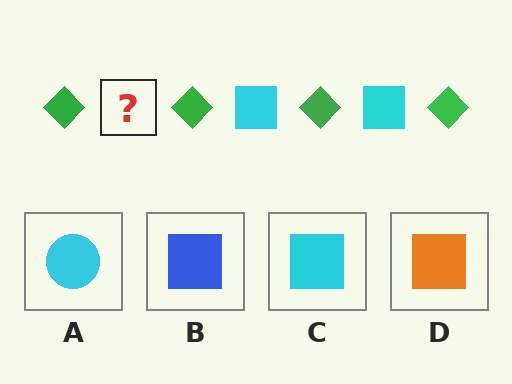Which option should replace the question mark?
Option C.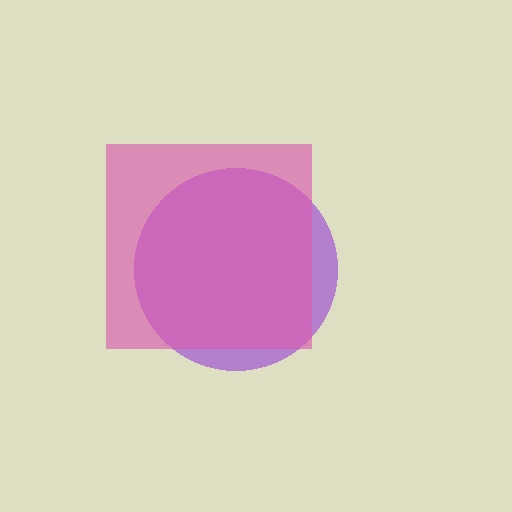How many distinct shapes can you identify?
There are 2 distinct shapes: a purple circle, a pink square.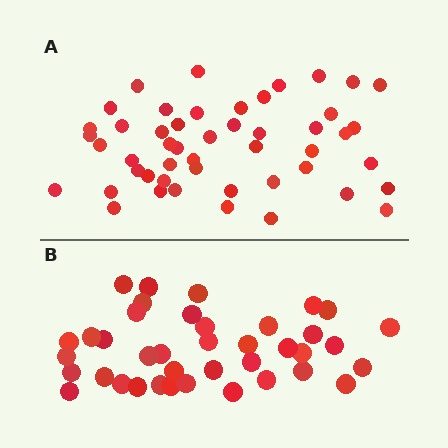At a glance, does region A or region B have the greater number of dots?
Region A (the top region) has more dots.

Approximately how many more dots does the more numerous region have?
Region A has roughly 10 or so more dots than region B.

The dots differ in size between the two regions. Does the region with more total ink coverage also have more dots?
No. Region B has more total ink coverage because its dots are larger, but region A actually contains more individual dots. Total area can be misleading — the number of items is what matters here.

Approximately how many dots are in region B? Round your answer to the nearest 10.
About 40 dots. (The exact count is 39, which rounds to 40.)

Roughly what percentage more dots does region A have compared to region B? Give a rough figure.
About 25% more.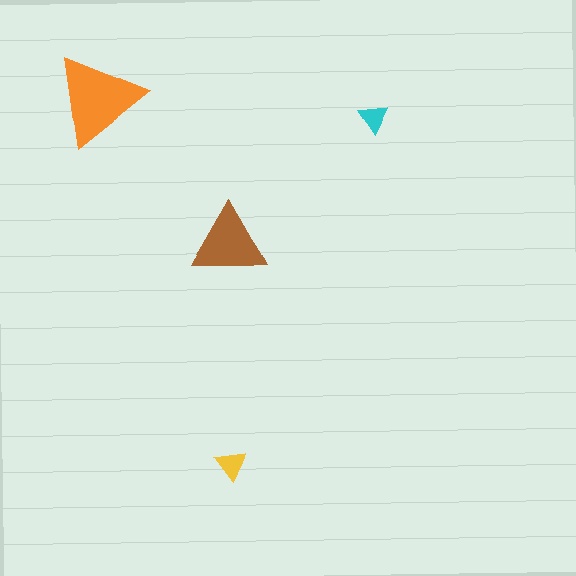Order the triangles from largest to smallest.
the orange one, the brown one, the yellow one, the cyan one.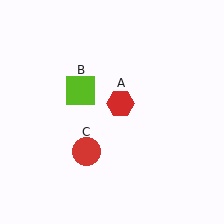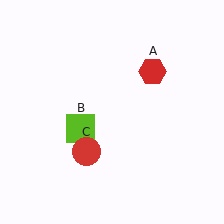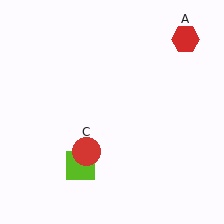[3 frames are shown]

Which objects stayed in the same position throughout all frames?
Red circle (object C) remained stationary.